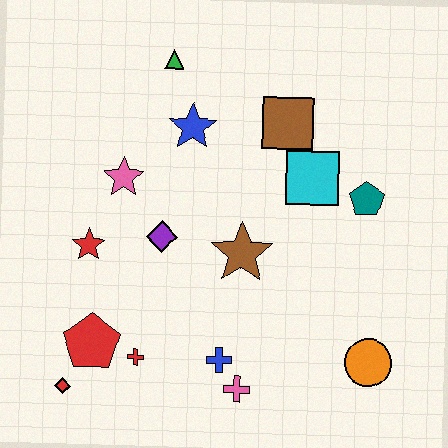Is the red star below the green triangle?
Yes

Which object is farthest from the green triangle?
The orange circle is farthest from the green triangle.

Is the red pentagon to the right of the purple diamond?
No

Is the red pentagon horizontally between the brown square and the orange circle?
No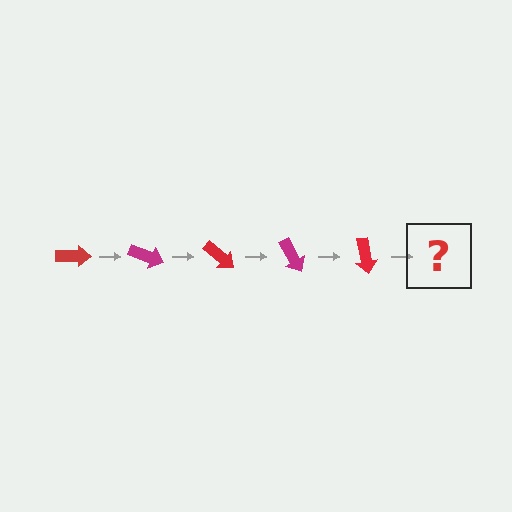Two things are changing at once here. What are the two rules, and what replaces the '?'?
The two rules are that it rotates 20 degrees each step and the color cycles through red and magenta. The '?' should be a magenta arrow, rotated 100 degrees from the start.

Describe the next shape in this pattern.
It should be a magenta arrow, rotated 100 degrees from the start.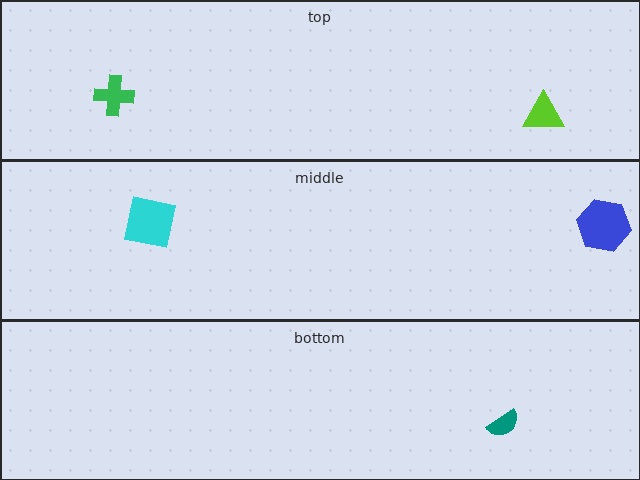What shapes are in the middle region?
The cyan square, the blue hexagon.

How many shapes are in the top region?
2.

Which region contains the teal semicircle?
The bottom region.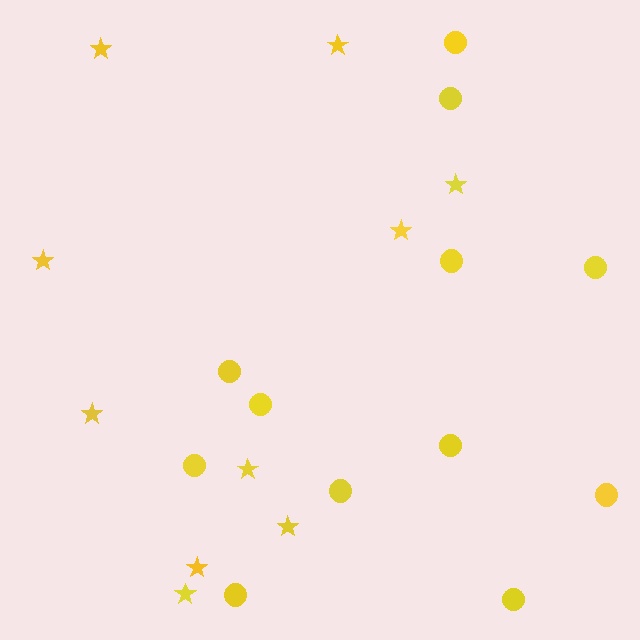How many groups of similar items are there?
There are 2 groups: one group of circles (12) and one group of stars (10).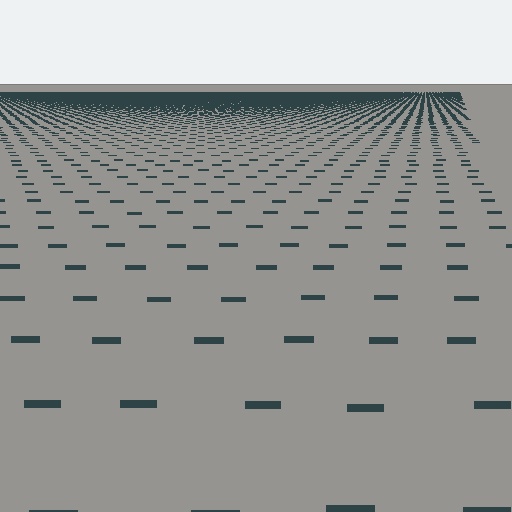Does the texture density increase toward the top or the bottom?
Density increases toward the top.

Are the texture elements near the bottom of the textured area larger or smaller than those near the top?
Larger. Near the bottom, elements are closer to the viewer and appear at a bigger on-screen size.